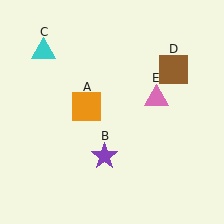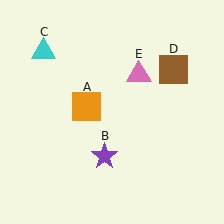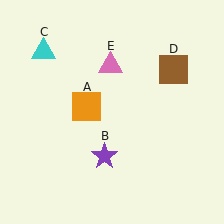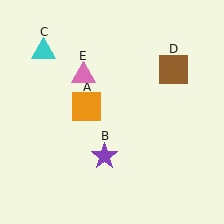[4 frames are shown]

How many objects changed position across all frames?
1 object changed position: pink triangle (object E).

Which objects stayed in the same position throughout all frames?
Orange square (object A) and purple star (object B) and cyan triangle (object C) and brown square (object D) remained stationary.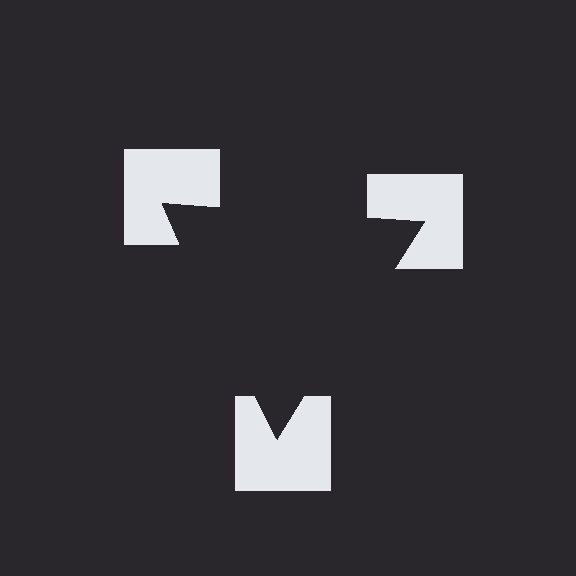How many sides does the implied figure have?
3 sides.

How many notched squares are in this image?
There are 3 — one at each vertex of the illusory triangle.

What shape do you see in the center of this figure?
An illusory triangle — its edges are inferred from the aligned wedge cuts in the notched squares, not physically drawn.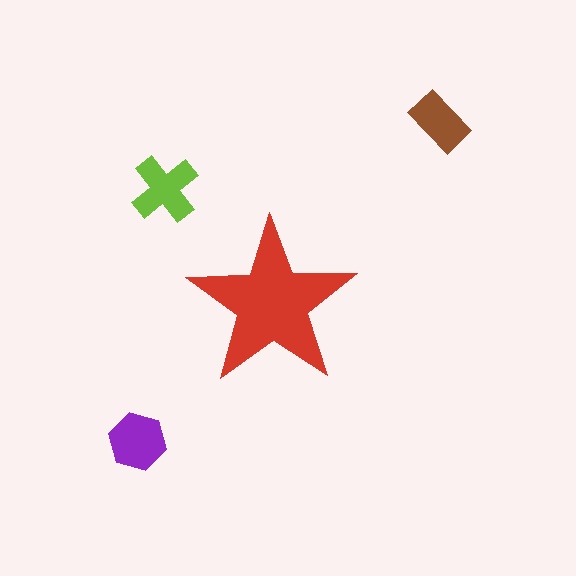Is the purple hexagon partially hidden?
No, the purple hexagon is fully visible.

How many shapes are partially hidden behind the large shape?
0 shapes are partially hidden.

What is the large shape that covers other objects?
A red star.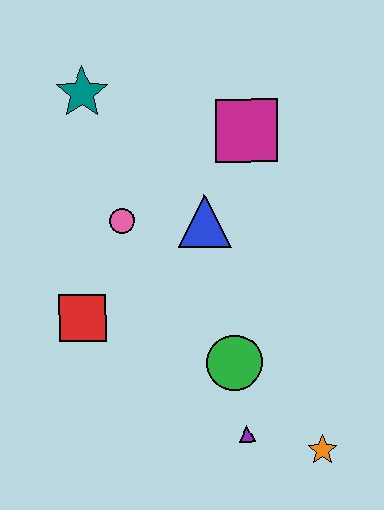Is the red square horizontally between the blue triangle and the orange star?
No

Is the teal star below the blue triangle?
No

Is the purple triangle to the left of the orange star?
Yes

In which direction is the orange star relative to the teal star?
The orange star is below the teal star.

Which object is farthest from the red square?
The orange star is farthest from the red square.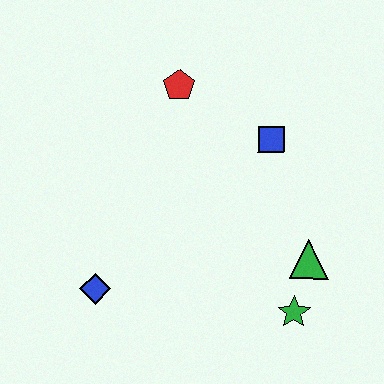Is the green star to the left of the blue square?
No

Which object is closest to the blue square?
The red pentagon is closest to the blue square.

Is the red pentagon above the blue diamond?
Yes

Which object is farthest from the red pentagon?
The green star is farthest from the red pentagon.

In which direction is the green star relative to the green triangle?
The green star is below the green triangle.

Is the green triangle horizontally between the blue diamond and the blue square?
No